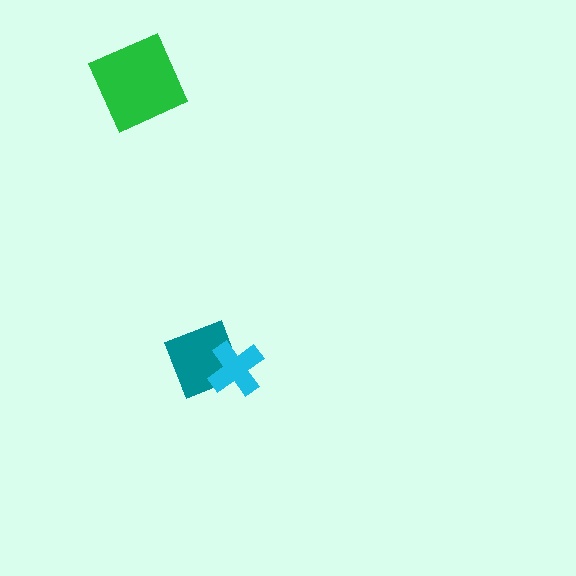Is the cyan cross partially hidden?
No, no other shape covers it.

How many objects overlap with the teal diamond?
1 object overlaps with the teal diamond.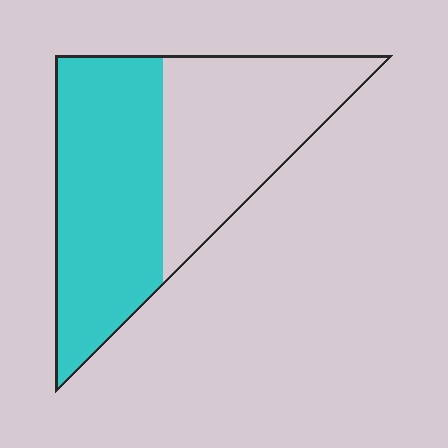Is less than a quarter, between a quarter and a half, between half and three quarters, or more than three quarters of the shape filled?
Between half and three quarters.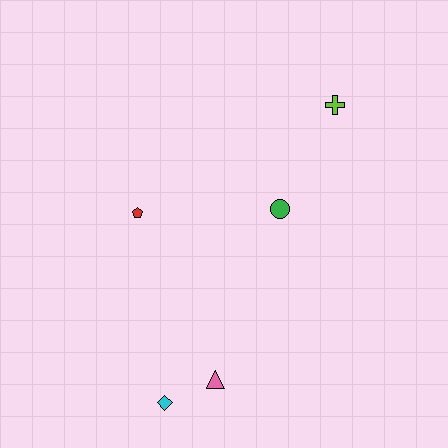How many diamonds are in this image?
There is 1 diamond.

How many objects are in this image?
There are 5 objects.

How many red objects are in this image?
There is 1 red object.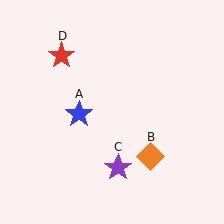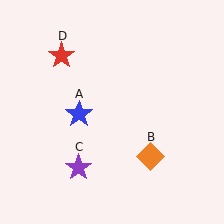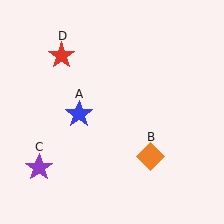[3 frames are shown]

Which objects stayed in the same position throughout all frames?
Blue star (object A) and orange diamond (object B) and red star (object D) remained stationary.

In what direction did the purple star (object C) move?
The purple star (object C) moved left.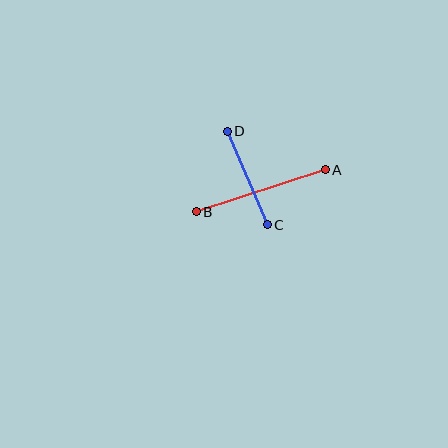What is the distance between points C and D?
The distance is approximately 102 pixels.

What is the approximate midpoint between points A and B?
The midpoint is at approximately (261, 191) pixels.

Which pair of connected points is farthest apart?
Points A and B are farthest apart.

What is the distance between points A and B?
The distance is approximately 136 pixels.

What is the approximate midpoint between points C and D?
The midpoint is at approximately (247, 178) pixels.